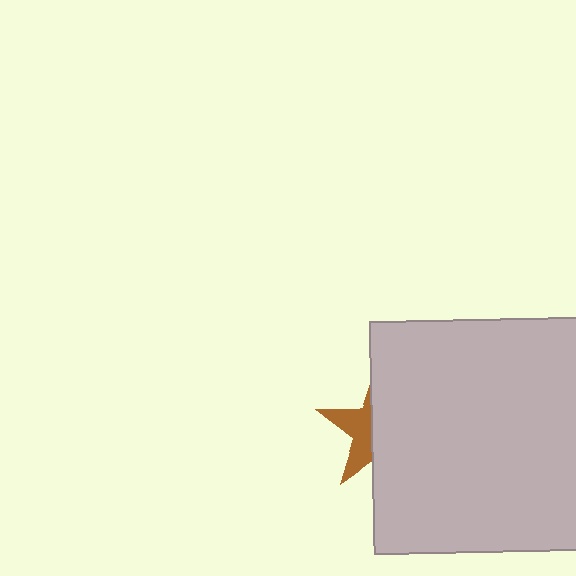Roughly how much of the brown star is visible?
A small part of it is visible (roughly 37%).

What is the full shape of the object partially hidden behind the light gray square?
The partially hidden object is a brown star.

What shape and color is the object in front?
The object in front is a light gray square.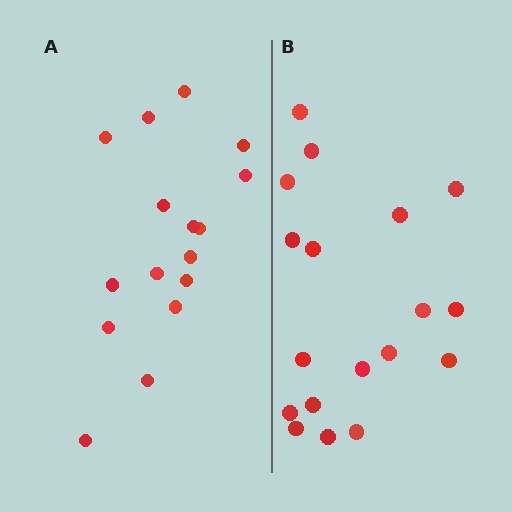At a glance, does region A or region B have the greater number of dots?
Region B (the right region) has more dots.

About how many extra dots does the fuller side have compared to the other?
Region B has just a few more — roughly 2 or 3 more dots than region A.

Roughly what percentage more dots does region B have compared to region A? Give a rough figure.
About 10% more.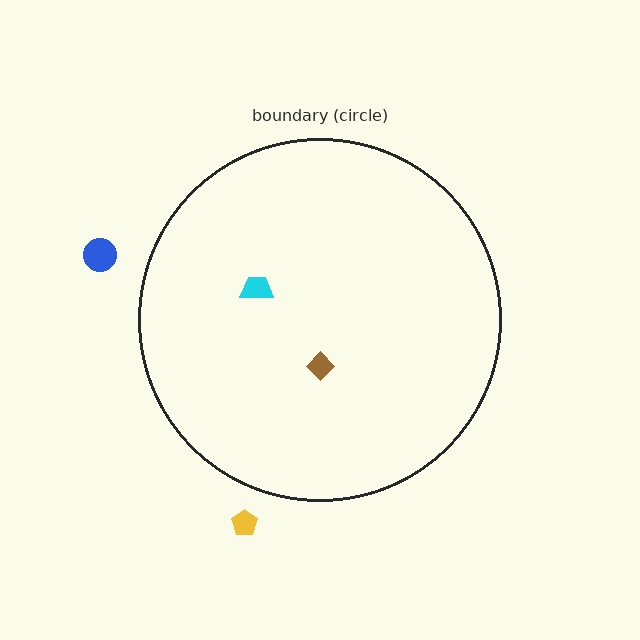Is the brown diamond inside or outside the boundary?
Inside.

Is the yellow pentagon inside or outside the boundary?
Outside.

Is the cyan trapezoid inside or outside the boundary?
Inside.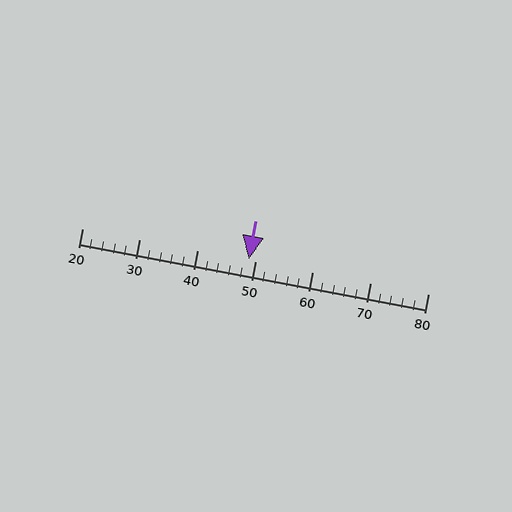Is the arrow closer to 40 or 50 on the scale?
The arrow is closer to 50.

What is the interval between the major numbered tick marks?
The major tick marks are spaced 10 units apart.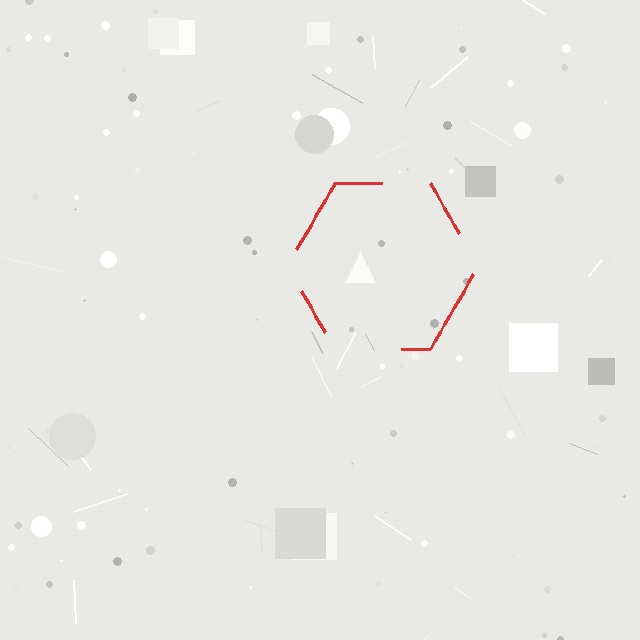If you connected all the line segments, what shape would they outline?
They would outline a hexagon.